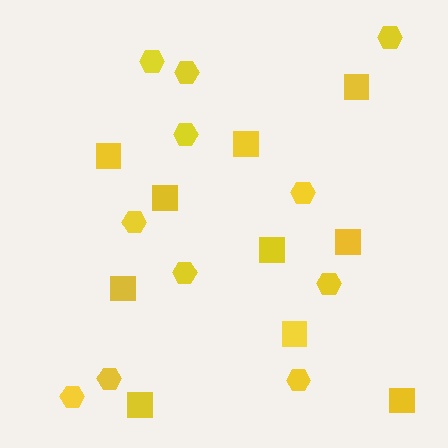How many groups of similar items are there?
There are 2 groups: one group of squares (10) and one group of hexagons (11).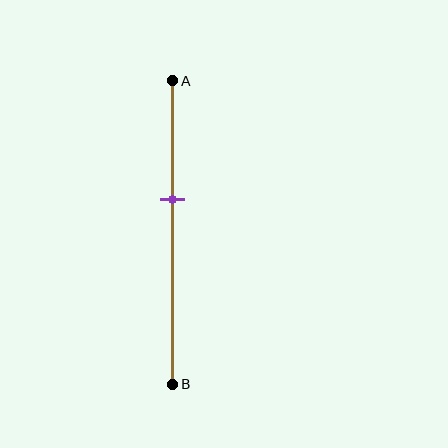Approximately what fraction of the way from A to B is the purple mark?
The purple mark is approximately 40% of the way from A to B.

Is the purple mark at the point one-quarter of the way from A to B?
No, the mark is at about 40% from A, not at the 25% one-quarter point.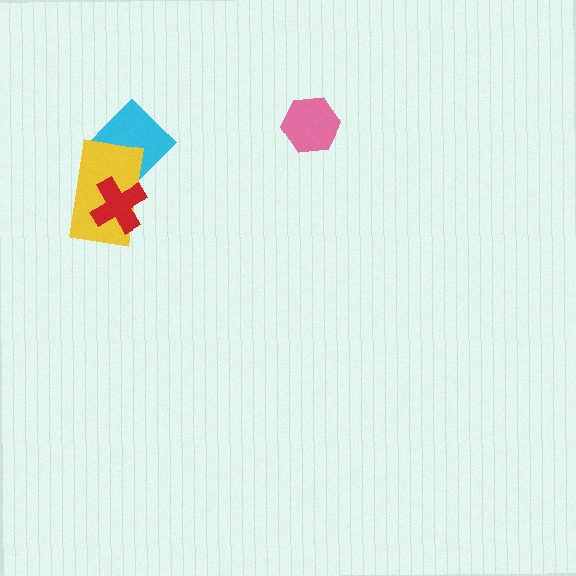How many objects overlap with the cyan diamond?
2 objects overlap with the cyan diamond.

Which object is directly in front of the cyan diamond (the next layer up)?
The yellow rectangle is directly in front of the cyan diamond.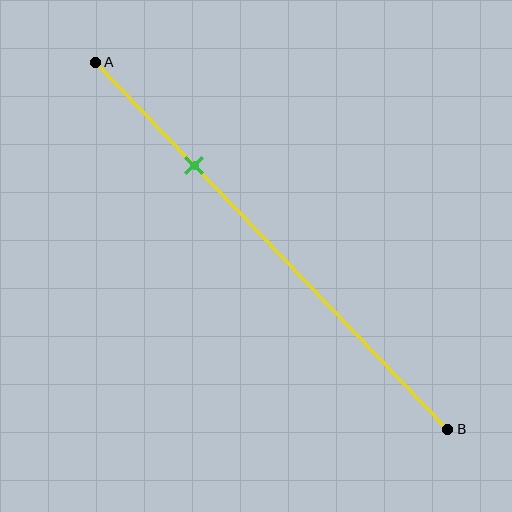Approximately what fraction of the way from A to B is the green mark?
The green mark is approximately 30% of the way from A to B.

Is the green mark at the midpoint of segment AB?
No, the mark is at about 30% from A, not at the 50% midpoint.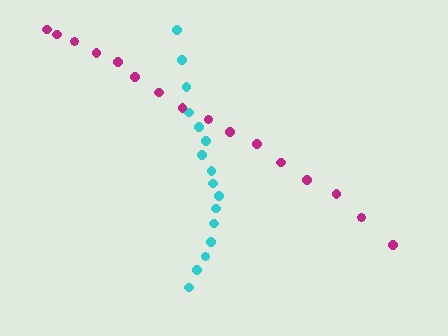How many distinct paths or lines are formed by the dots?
There are 2 distinct paths.